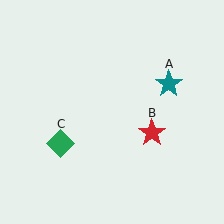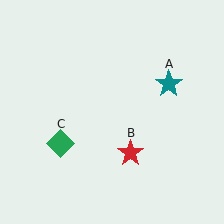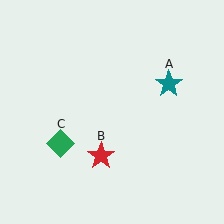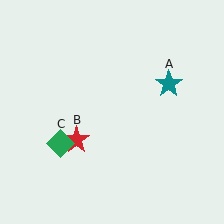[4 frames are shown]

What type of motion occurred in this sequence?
The red star (object B) rotated clockwise around the center of the scene.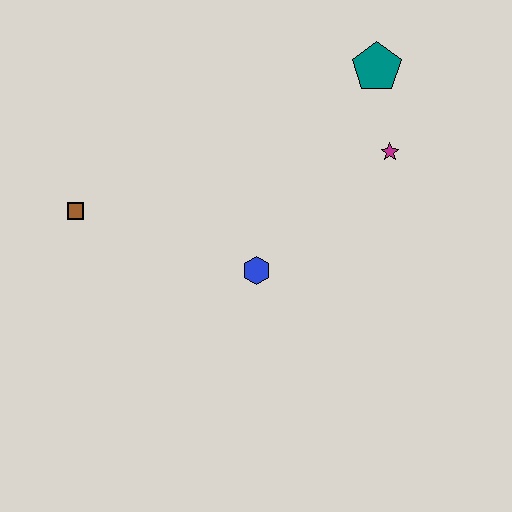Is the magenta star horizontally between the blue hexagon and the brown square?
No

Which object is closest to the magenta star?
The teal pentagon is closest to the magenta star.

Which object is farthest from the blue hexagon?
The teal pentagon is farthest from the blue hexagon.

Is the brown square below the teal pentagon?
Yes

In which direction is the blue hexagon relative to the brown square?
The blue hexagon is to the right of the brown square.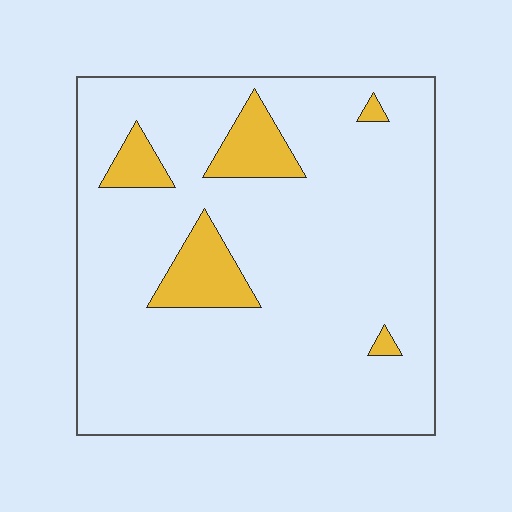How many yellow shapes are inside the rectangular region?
5.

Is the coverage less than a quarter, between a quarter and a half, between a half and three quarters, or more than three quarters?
Less than a quarter.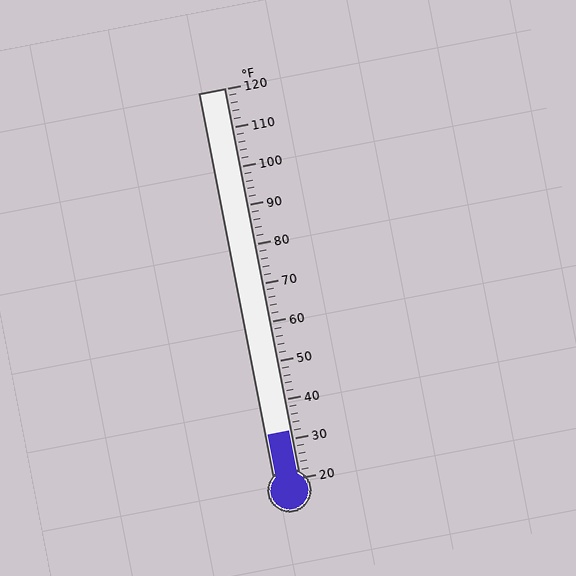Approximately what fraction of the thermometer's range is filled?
The thermometer is filled to approximately 10% of its range.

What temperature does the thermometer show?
The thermometer shows approximately 32°F.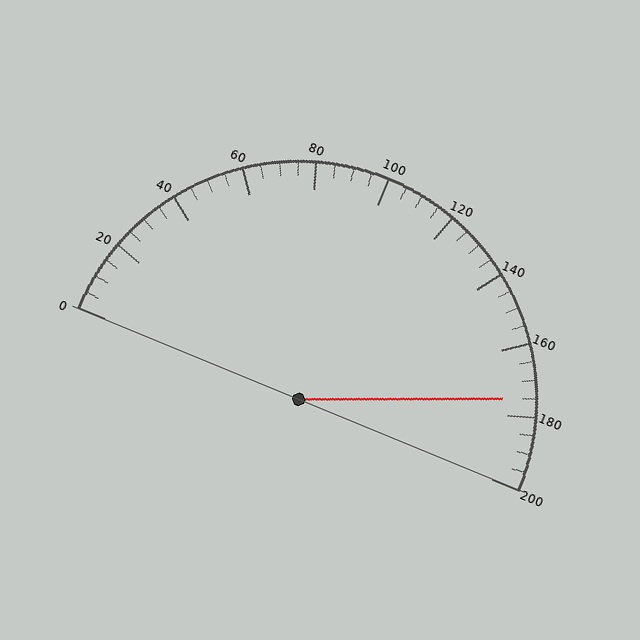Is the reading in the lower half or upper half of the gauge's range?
The reading is in the upper half of the range (0 to 200).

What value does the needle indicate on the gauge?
The needle indicates approximately 175.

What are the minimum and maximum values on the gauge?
The gauge ranges from 0 to 200.